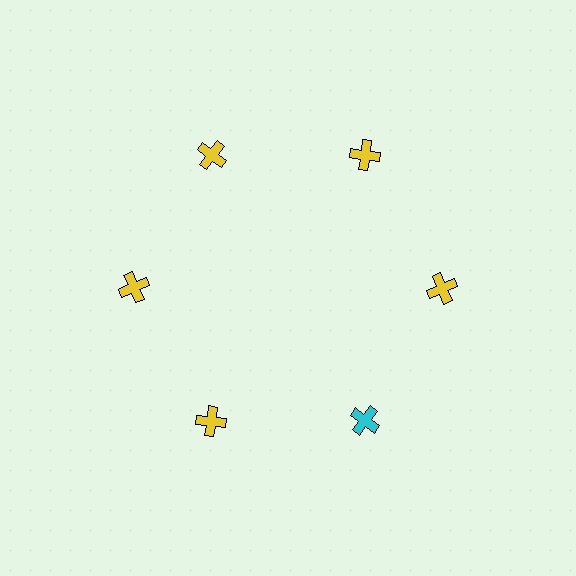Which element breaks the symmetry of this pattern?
The cyan cross at roughly the 5 o'clock position breaks the symmetry. All other shapes are yellow crosses.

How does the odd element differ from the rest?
It has a different color: cyan instead of yellow.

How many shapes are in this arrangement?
There are 6 shapes arranged in a ring pattern.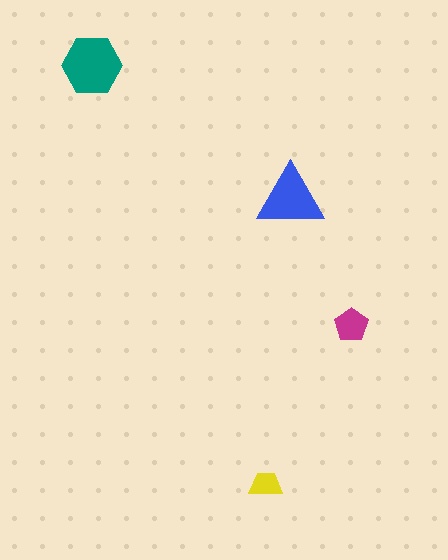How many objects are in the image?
There are 4 objects in the image.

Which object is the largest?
The teal hexagon.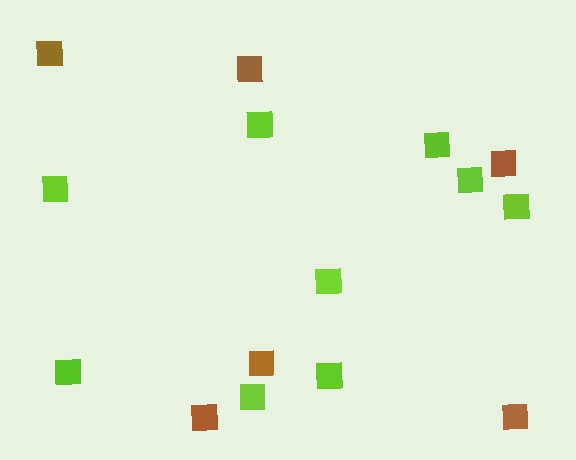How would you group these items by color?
There are 2 groups: one group of brown squares (6) and one group of lime squares (9).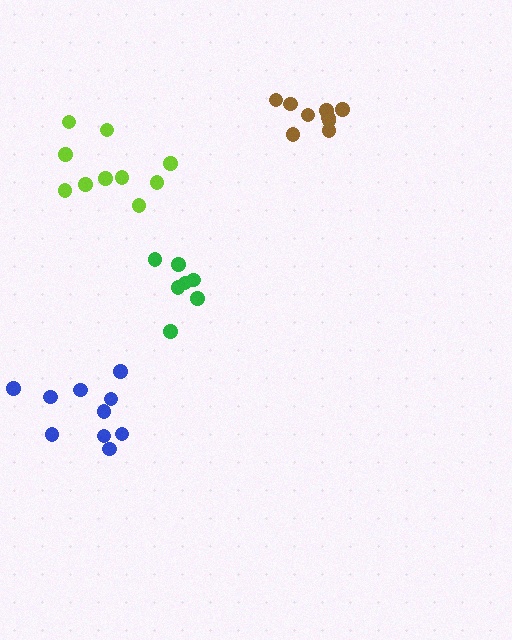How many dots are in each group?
Group 1: 9 dots, Group 2: 7 dots, Group 3: 10 dots, Group 4: 10 dots (36 total).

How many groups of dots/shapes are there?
There are 4 groups.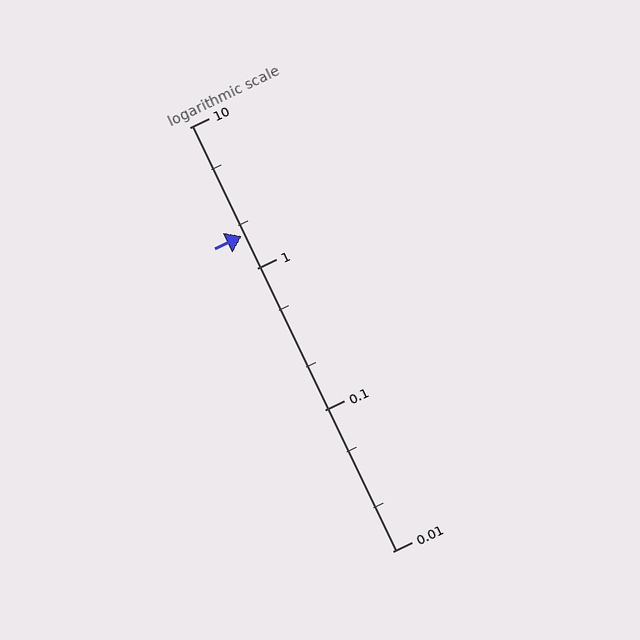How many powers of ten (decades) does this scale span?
The scale spans 3 decades, from 0.01 to 10.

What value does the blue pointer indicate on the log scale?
The pointer indicates approximately 1.7.